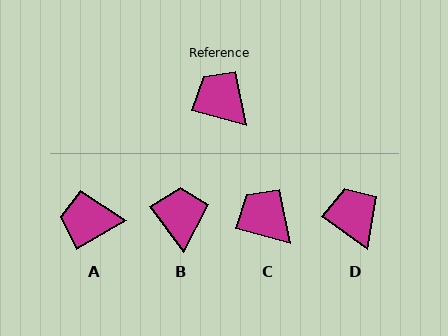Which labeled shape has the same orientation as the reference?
C.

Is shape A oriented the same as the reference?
No, it is off by about 45 degrees.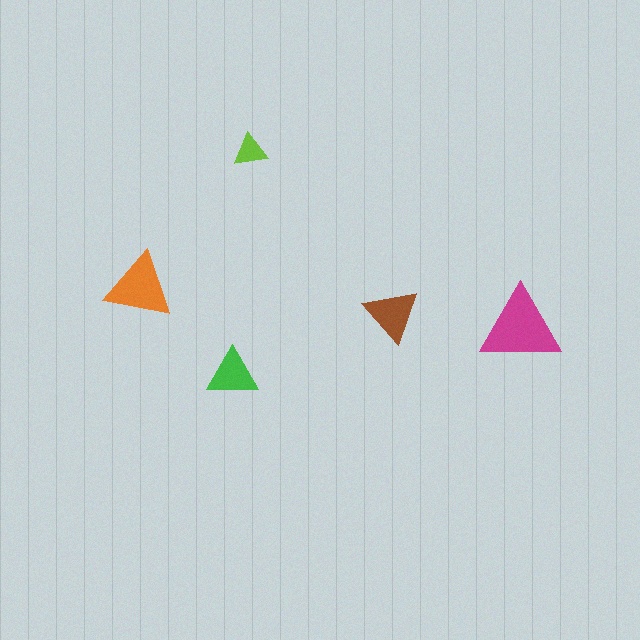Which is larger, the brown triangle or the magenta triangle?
The magenta one.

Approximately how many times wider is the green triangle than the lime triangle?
About 1.5 times wider.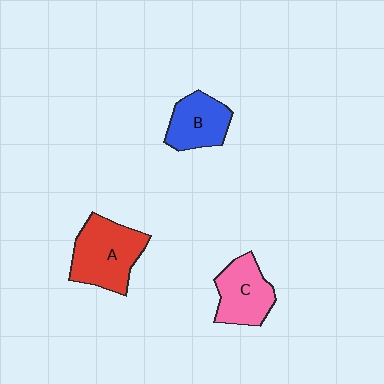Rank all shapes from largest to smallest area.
From largest to smallest: A (red), C (pink), B (blue).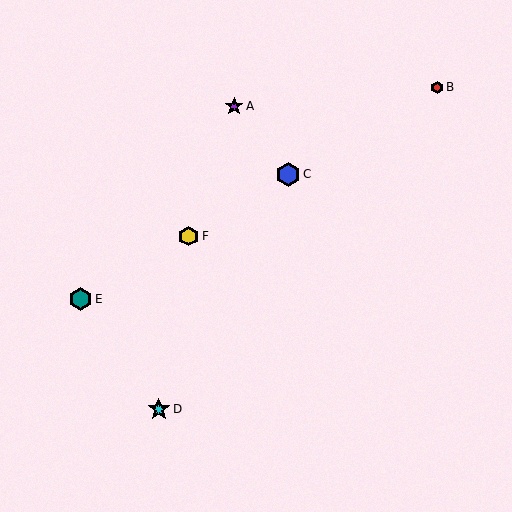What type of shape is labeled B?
Shape B is a red hexagon.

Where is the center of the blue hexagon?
The center of the blue hexagon is at (288, 174).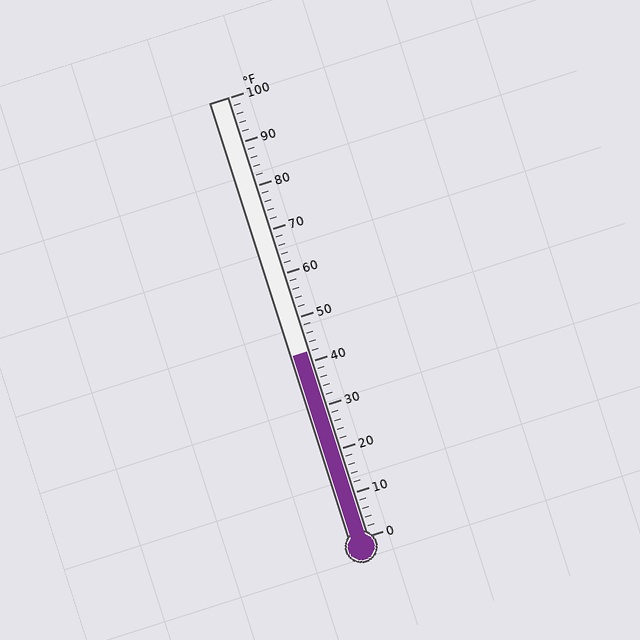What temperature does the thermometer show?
The thermometer shows approximately 42°F.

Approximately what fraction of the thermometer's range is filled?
The thermometer is filled to approximately 40% of its range.